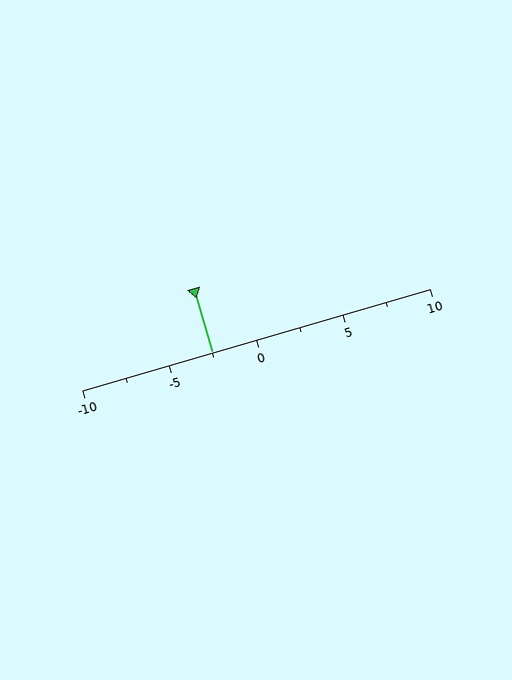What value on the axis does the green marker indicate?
The marker indicates approximately -2.5.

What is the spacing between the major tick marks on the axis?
The major ticks are spaced 5 apart.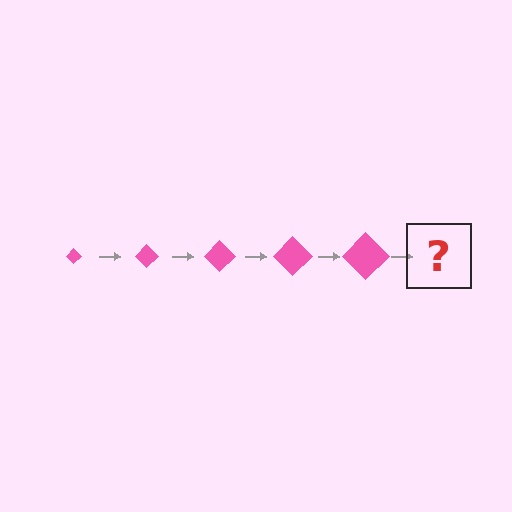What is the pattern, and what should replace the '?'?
The pattern is that the diamond gets progressively larger each step. The '?' should be a pink diamond, larger than the previous one.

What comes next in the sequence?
The next element should be a pink diamond, larger than the previous one.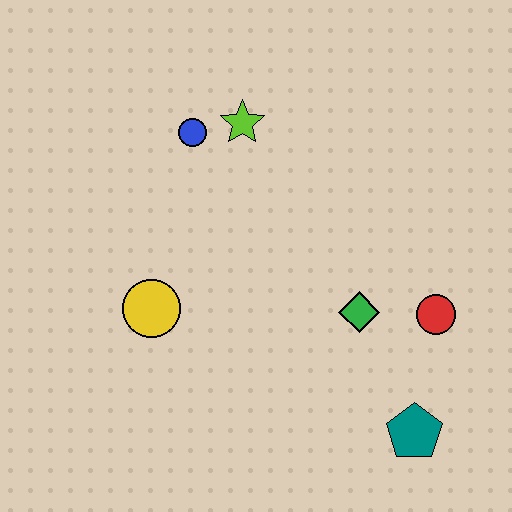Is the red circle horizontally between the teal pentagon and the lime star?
No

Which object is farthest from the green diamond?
The blue circle is farthest from the green diamond.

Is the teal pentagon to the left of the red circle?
Yes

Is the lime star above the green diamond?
Yes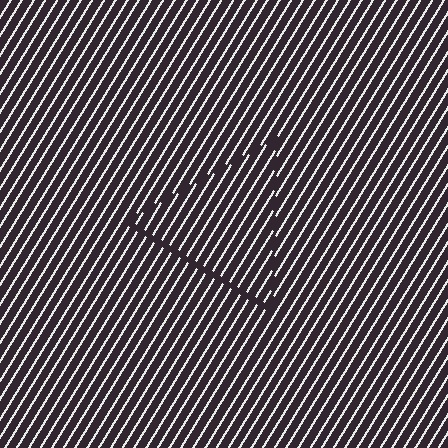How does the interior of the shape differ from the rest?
The interior of the shape contains the same grating, shifted by half a period — the contour is defined by the phase discontinuity where line-ends from the inner and outer gratings abut.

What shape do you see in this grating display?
An illusory triangle. The interior of the shape contains the same grating, shifted by half a period — the contour is defined by the phase discontinuity where line-ends from the inner and outer gratings abut.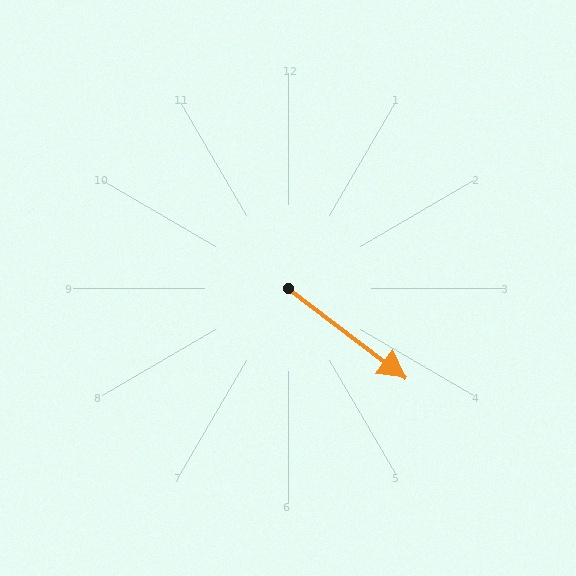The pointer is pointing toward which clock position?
Roughly 4 o'clock.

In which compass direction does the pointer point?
Southeast.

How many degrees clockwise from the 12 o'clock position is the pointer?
Approximately 127 degrees.